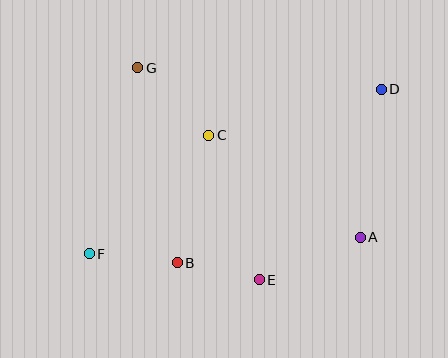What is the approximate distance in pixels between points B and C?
The distance between B and C is approximately 131 pixels.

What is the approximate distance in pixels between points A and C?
The distance between A and C is approximately 182 pixels.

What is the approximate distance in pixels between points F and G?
The distance between F and G is approximately 192 pixels.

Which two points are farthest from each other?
Points D and F are farthest from each other.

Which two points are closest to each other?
Points B and E are closest to each other.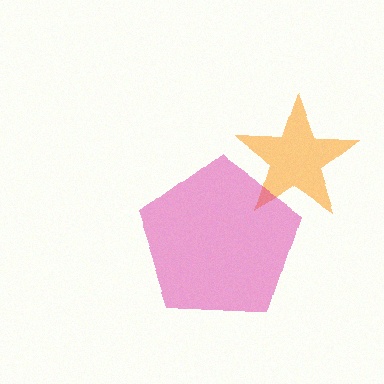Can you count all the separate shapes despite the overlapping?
Yes, there are 2 separate shapes.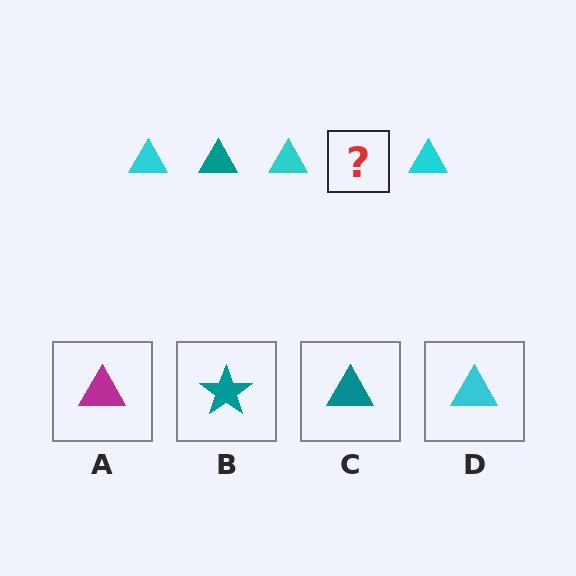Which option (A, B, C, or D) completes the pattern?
C.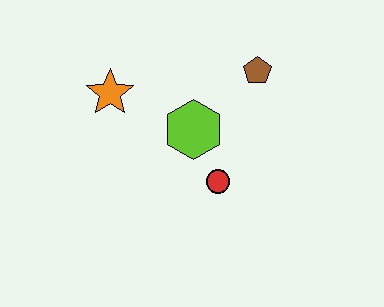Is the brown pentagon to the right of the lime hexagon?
Yes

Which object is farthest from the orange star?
The brown pentagon is farthest from the orange star.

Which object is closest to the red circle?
The lime hexagon is closest to the red circle.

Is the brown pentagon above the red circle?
Yes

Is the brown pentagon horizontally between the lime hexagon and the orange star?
No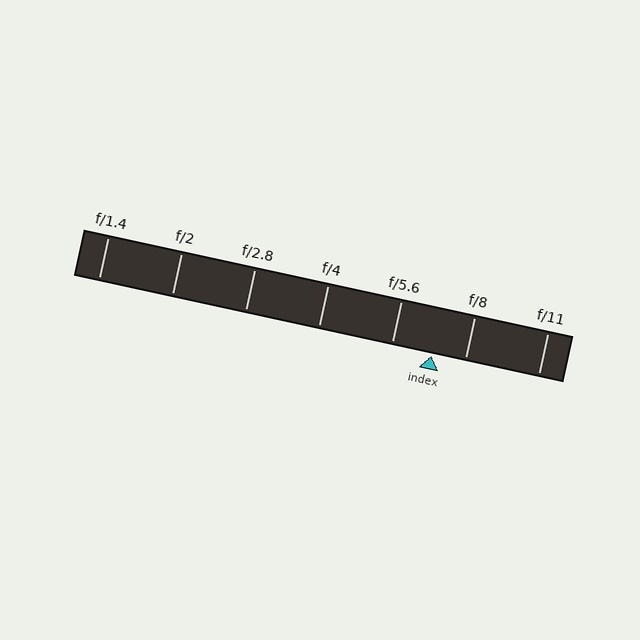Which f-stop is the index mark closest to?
The index mark is closest to f/8.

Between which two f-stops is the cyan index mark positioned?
The index mark is between f/5.6 and f/8.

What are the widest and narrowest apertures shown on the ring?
The widest aperture shown is f/1.4 and the narrowest is f/11.